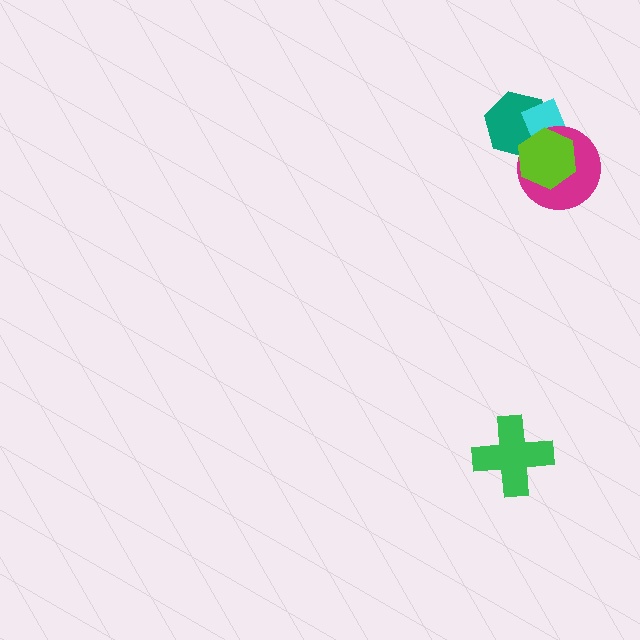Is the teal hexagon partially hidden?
Yes, it is partially covered by another shape.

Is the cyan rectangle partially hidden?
Yes, it is partially covered by another shape.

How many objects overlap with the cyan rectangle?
3 objects overlap with the cyan rectangle.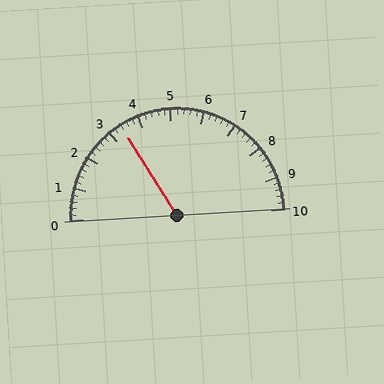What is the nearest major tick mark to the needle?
The nearest major tick mark is 3.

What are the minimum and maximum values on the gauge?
The gauge ranges from 0 to 10.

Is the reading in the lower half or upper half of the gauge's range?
The reading is in the lower half of the range (0 to 10).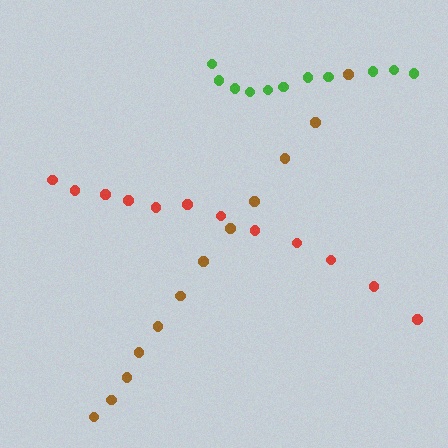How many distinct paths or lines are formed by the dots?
There are 3 distinct paths.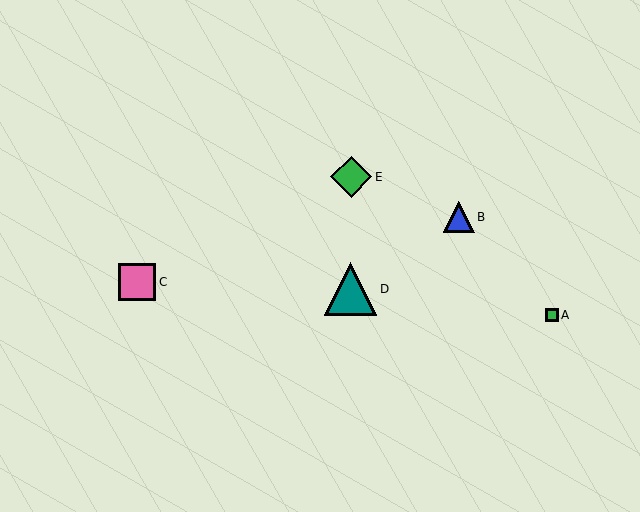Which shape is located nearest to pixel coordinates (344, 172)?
The green diamond (labeled E) at (351, 177) is nearest to that location.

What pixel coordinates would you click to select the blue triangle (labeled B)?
Click at (459, 217) to select the blue triangle B.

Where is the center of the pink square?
The center of the pink square is at (137, 282).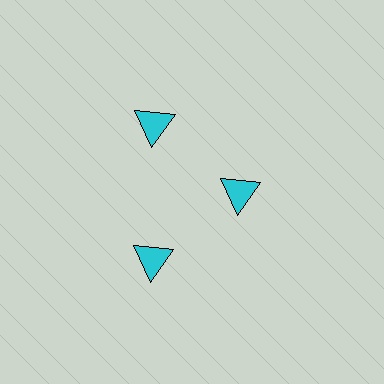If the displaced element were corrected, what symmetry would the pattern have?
It would have 3-fold rotational symmetry — the pattern would map onto itself every 120 degrees.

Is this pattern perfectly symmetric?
No. The 3 cyan triangles are arranged in a ring, but one element near the 3 o'clock position is pulled inward toward the center, breaking the 3-fold rotational symmetry.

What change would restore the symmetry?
The symmetry would be restored by moving it outward, back onto the ring so that all 3 triangles sit at equal angles and equal distance from the center.